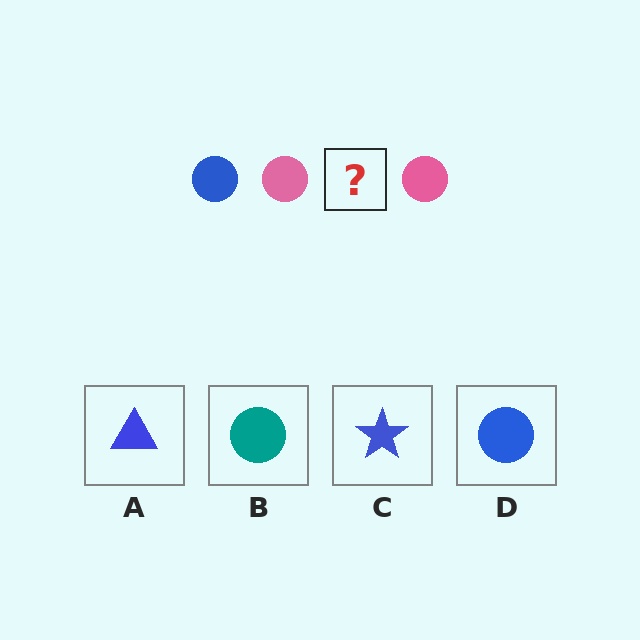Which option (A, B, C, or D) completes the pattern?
D.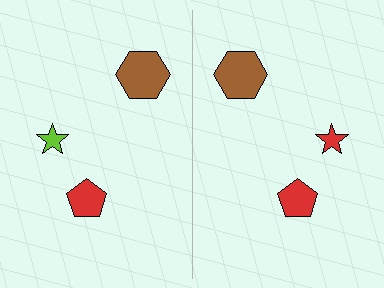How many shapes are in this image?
There are 6 shapes in this image.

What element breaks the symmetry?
The red star on the right side breaks the symmetry — its mirror counterpart is lime.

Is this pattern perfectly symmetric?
No, the pattern is not perfectly symmetric. The red star on the right side breaks the symmetry — its mirror counterpart is lime.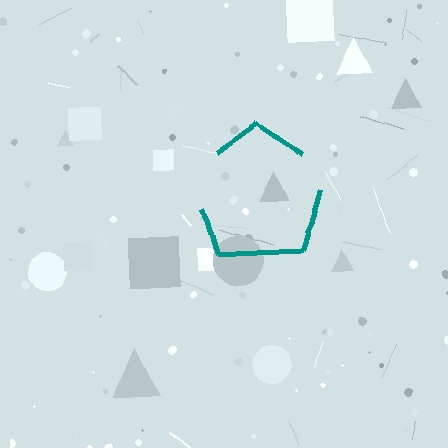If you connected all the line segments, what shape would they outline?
They would outline a pentagon.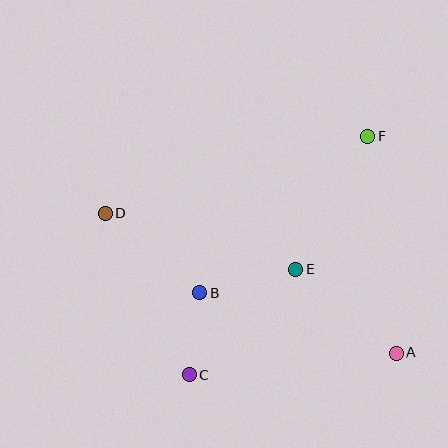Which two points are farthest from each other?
Points A and D are farthest from each other.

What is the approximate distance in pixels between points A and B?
The distance between A and B is approximately 206 pixels.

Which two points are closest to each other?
Points B and C are closest to each other.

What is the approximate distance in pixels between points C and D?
The distance between C and D is approximately 182 pixels.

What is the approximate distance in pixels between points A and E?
The distance between A and E is approximately 130 pixels.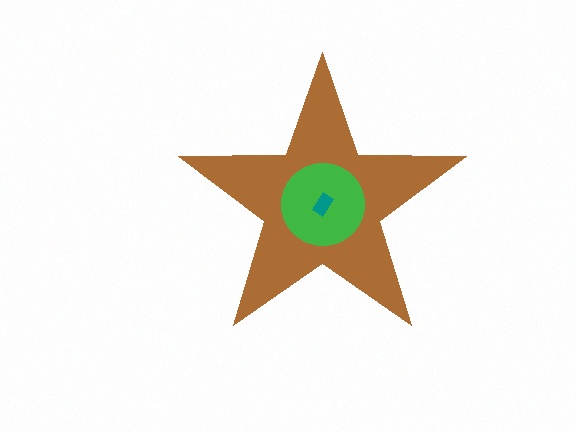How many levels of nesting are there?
3.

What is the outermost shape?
The brown star.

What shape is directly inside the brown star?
The green circle.